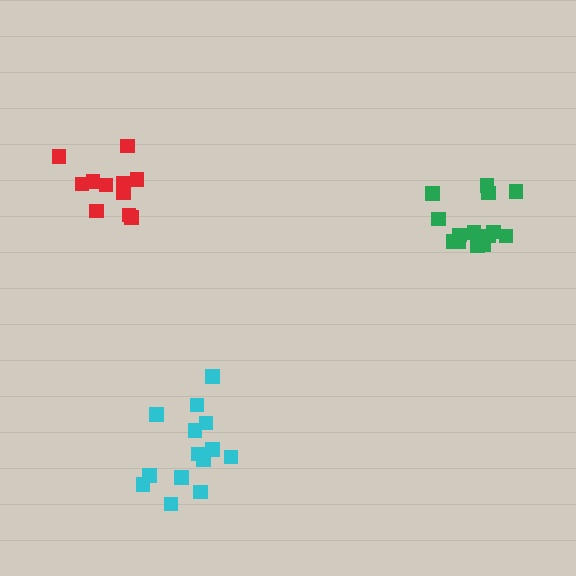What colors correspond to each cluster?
The clusters are colored: cyan, green, red.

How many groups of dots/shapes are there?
There are 3 groups.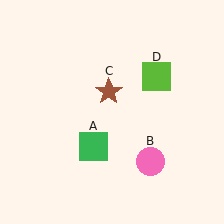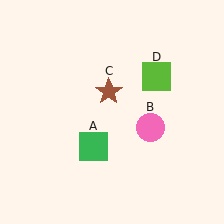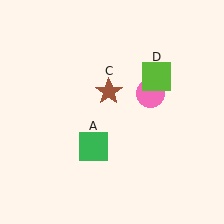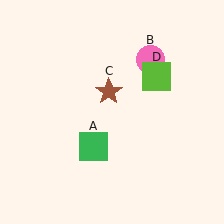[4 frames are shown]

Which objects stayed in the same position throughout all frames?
Green square (object A) and brown star (object C) and lime square (object D) remained stationary.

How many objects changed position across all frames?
1 object changed position: pink circle (object B).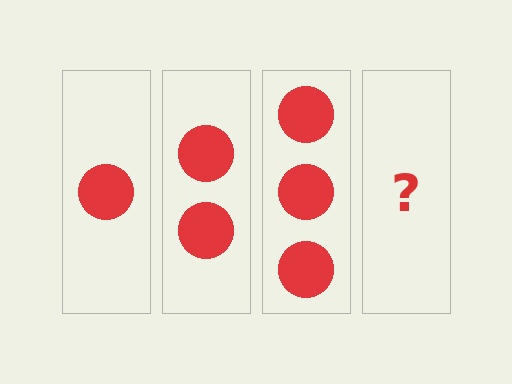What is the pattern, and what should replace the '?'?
The pattern is that each step adds one more circle. The '?' should be 4 circles.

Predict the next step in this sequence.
The next step is 4 circles.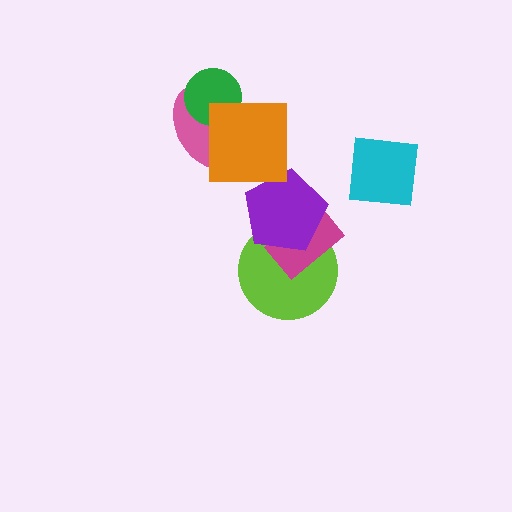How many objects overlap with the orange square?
2 objects overlap with the orange square.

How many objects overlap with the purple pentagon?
2 objects overlap with the purple pentagon.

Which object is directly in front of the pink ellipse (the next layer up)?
The green circle is directly in front of the pink ellipse.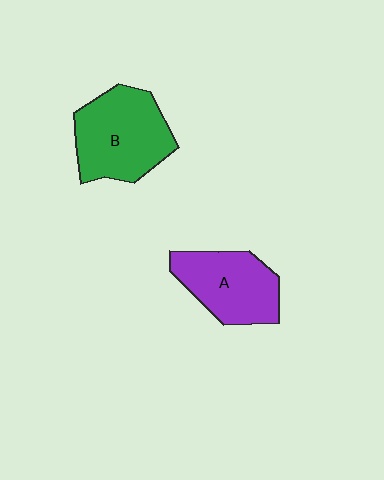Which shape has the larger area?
Shape B (green).